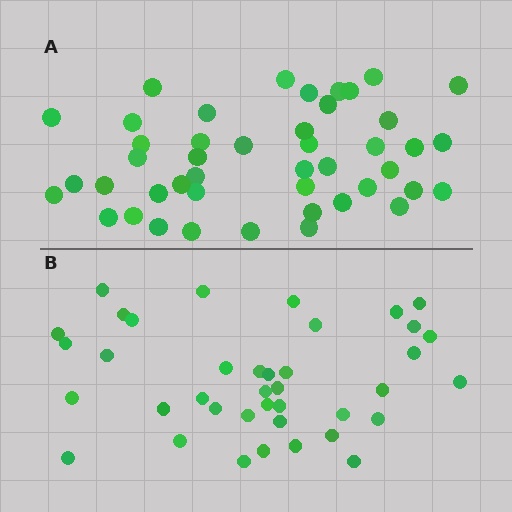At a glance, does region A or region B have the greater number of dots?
Region A (the top region) has more dots.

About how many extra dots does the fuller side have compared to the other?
Region A has about 6 more dots than region B.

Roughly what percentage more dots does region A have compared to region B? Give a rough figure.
About 15% more.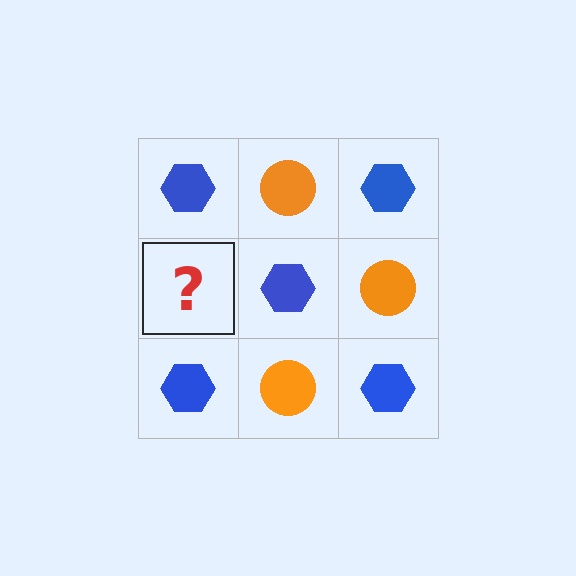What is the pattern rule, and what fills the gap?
The rule is that it alternates blue hexagon and orange circle in a checkerboard pattern. The gap should be filled with an orange circle.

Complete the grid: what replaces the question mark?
The question mark should be replaced with an orange circle.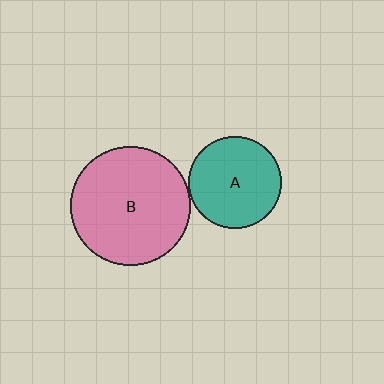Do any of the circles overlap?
No, none of the circles overlap.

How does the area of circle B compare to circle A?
Approximately 1.7 times.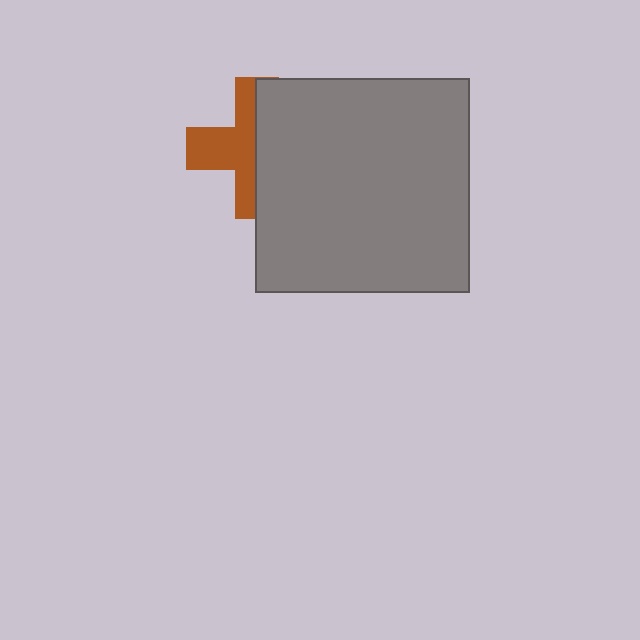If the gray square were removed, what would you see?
You would see the complete brown cross.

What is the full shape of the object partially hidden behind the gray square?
The partially hidden object is a brown cross.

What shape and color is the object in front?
The object in front is a gray square.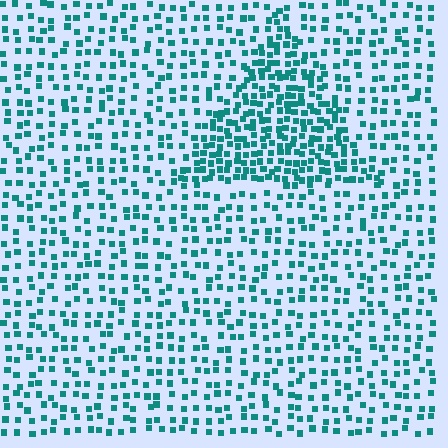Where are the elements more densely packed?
The elements are more densely packed inside the triangle boundary.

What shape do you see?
I see a triangle.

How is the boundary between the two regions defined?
The boundary is defined by a change in element density (approximately 2.0x ratio). All elements are the same color, size, and shape.